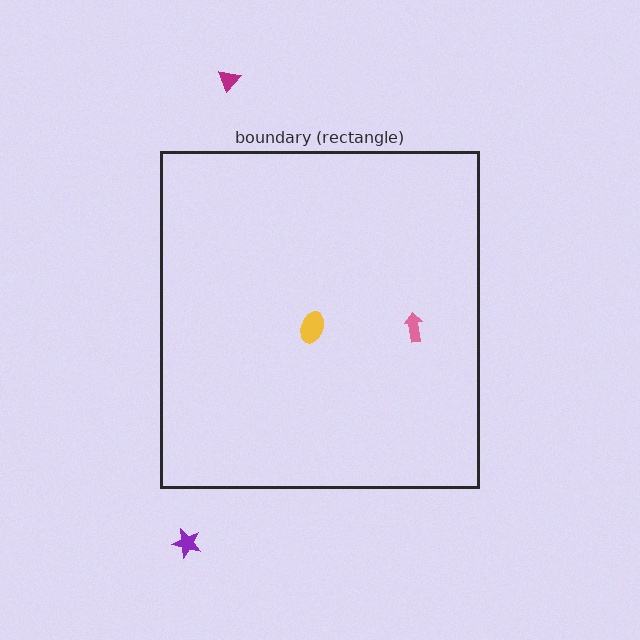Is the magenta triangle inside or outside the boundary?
Outside.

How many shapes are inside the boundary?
2 inside, 2 outside.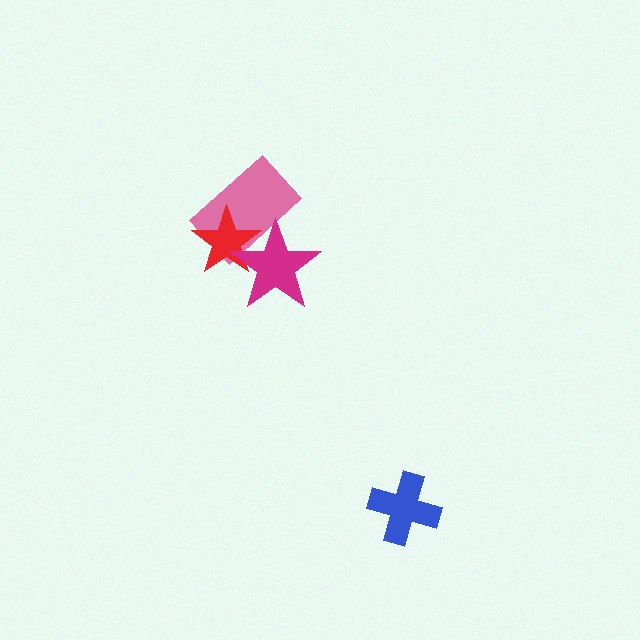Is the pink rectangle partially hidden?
Yes, it is partially covered by another shape.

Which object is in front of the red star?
The magenta star is in front of the red star.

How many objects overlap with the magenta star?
2 objects overlap with the magenta star.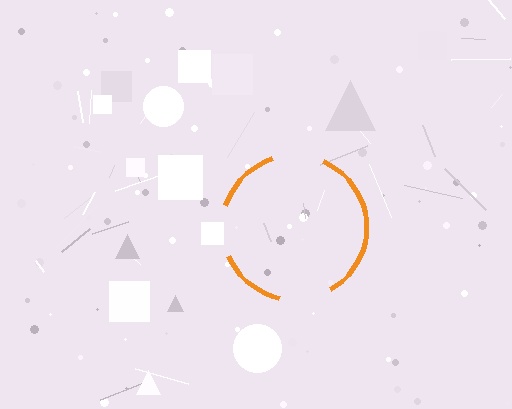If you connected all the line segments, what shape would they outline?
They would outline a circle.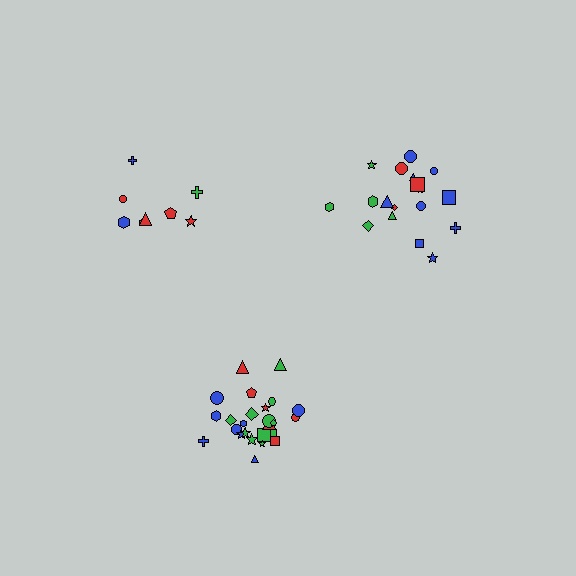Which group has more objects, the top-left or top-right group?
The top-right group.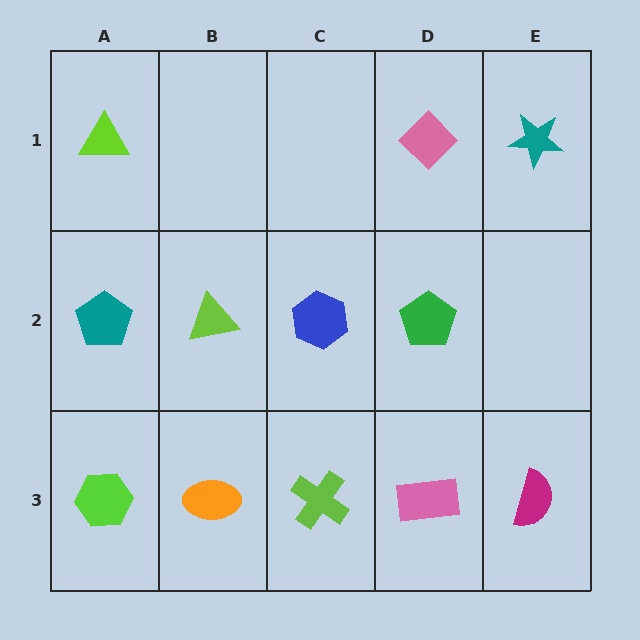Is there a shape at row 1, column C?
No, that cell is empty.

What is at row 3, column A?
A lime hexagon.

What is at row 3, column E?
A magenta semicircle.